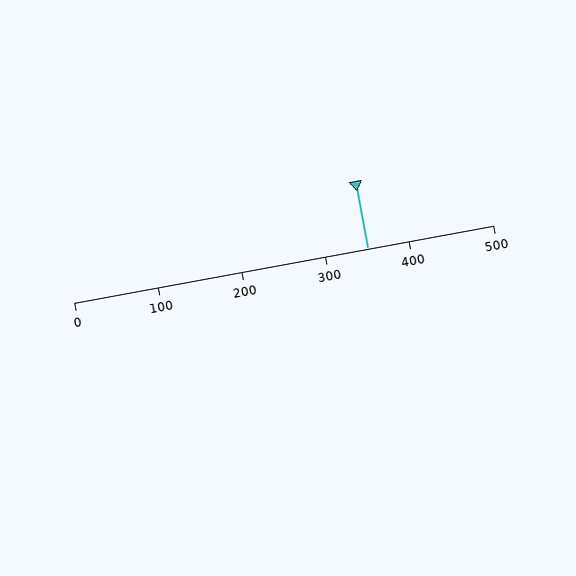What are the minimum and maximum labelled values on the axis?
The axis runs from 0 to 500.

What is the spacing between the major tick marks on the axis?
The major ticks are spaced 100 apart.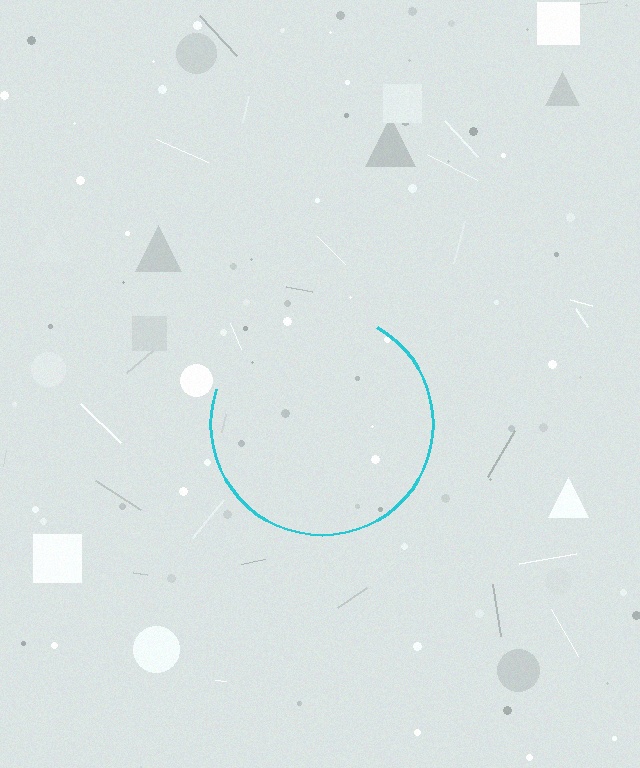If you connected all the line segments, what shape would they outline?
They would outline a circle.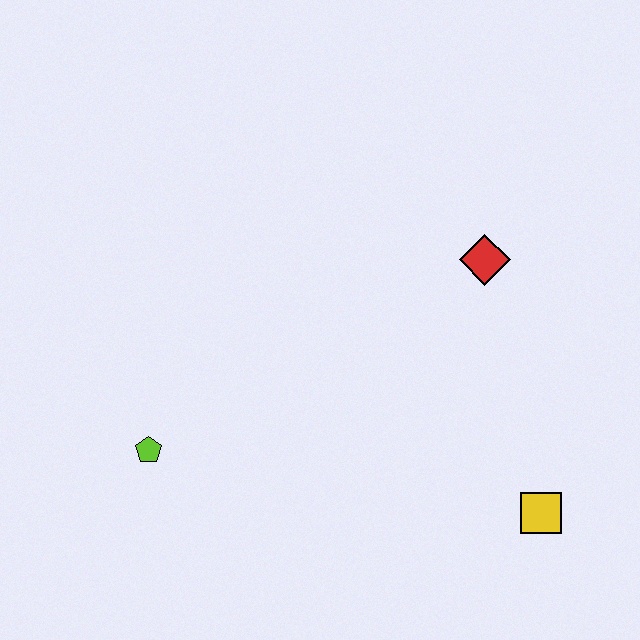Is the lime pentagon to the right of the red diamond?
No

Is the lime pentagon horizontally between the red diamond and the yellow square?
No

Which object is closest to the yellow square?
The red diamond is closest to the yellow square.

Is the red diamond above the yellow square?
Yes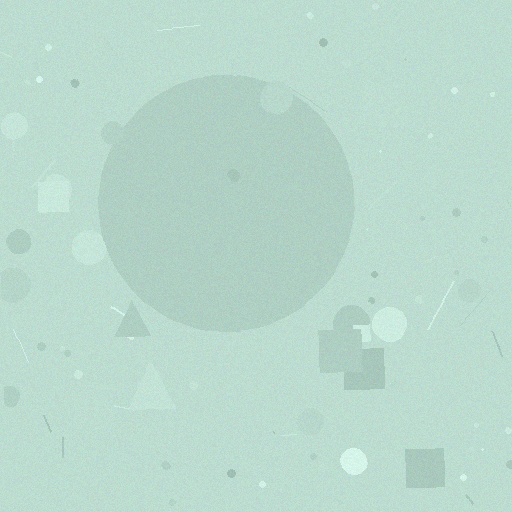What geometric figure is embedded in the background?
A circle is embedded in the background.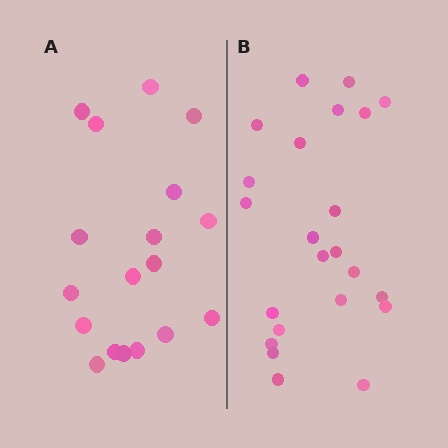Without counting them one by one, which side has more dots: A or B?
Region B (the right region) has more dots.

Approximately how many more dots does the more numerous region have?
Region B has about 5 more dots than region A.